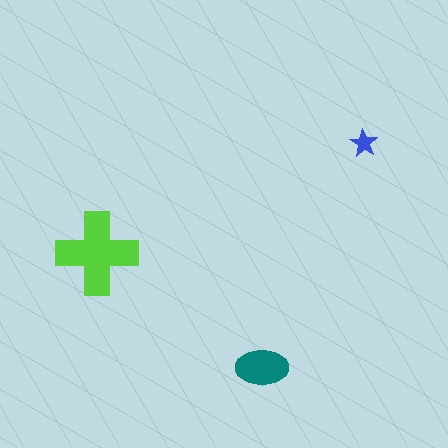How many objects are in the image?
There are 3 objects in the image.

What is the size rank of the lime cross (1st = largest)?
1st.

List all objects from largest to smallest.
The lime cross, the teal ellipse, the blue star.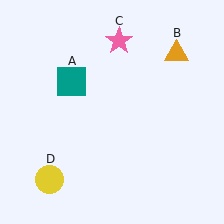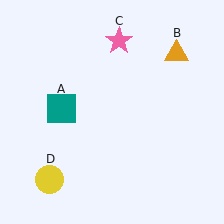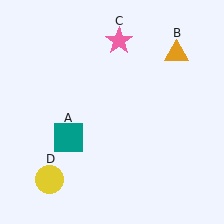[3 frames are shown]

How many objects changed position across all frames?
1 object changed position: teal square (object A).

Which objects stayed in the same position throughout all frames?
Orange triangle (object B) and pink star (object C) and yellow circle (object D) remained stationary.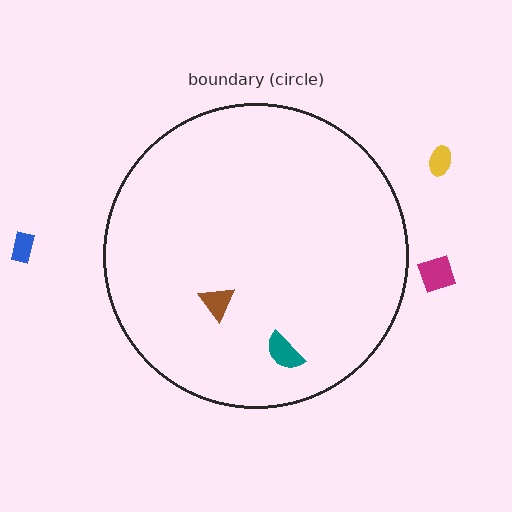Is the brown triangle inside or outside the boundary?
Inside.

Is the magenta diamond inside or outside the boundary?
Outside.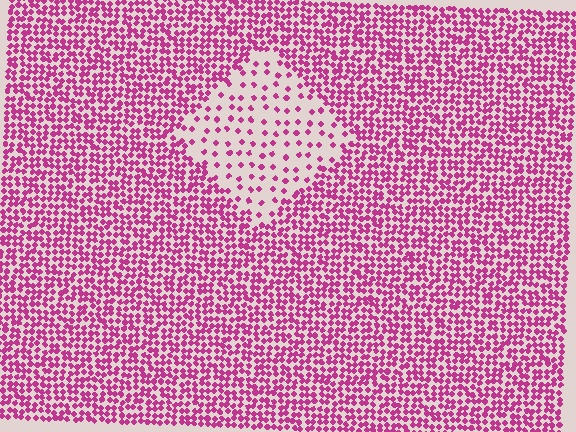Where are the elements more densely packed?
The elements are more densely packed outside the diamond boundary.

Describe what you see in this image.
The image contains small magenta elements arranged at two different densities. A diamond-shaped region is visible where the elements are less densely packed than the surrounding area.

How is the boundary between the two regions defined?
The boundary is defined by a change in element density (approximately 3.1x ratio). All elements are the same color, size, and shape.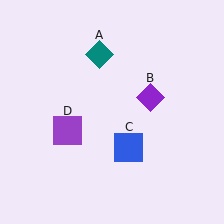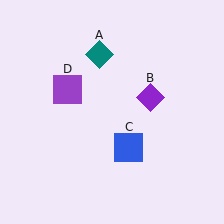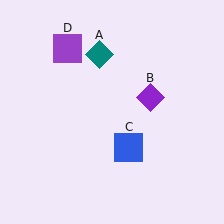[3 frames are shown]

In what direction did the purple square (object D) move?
The purple square (object D) moved up.